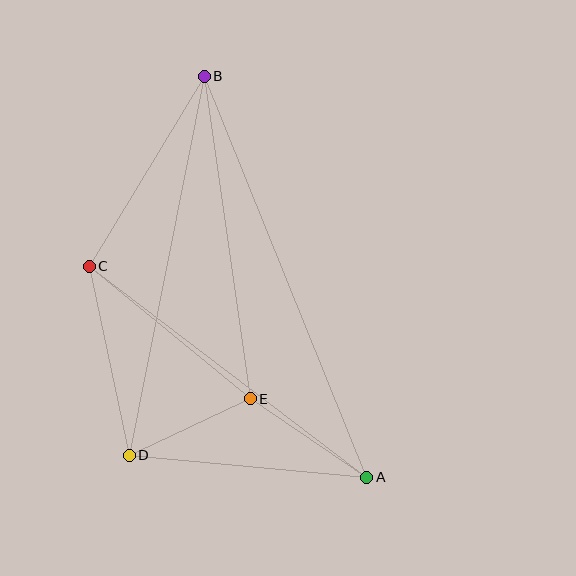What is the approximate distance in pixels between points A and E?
The distance between A and E is approximately 141 pixels.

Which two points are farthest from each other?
Points A and B are farthest from each other.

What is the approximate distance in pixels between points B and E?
The distance between B and E is approximately 326 pixels.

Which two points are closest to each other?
Points D and E are closest to each other.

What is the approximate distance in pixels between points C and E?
The distance between C and E is approximately 208 pixels.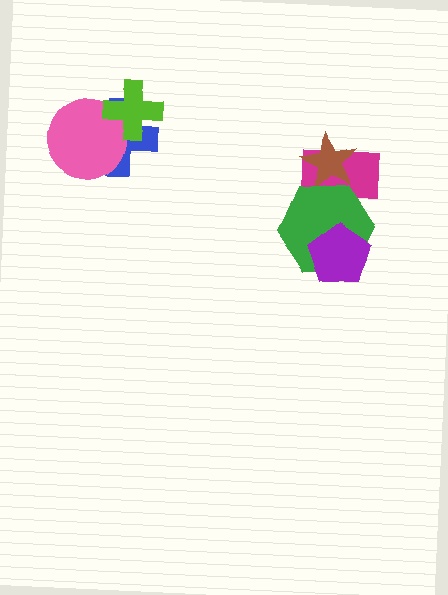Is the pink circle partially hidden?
Yes, it is partially covered by another shape.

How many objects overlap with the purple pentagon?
1 object overlaps with the purple pentagon.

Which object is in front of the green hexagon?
The purple pentagon is in front of the green hexagon.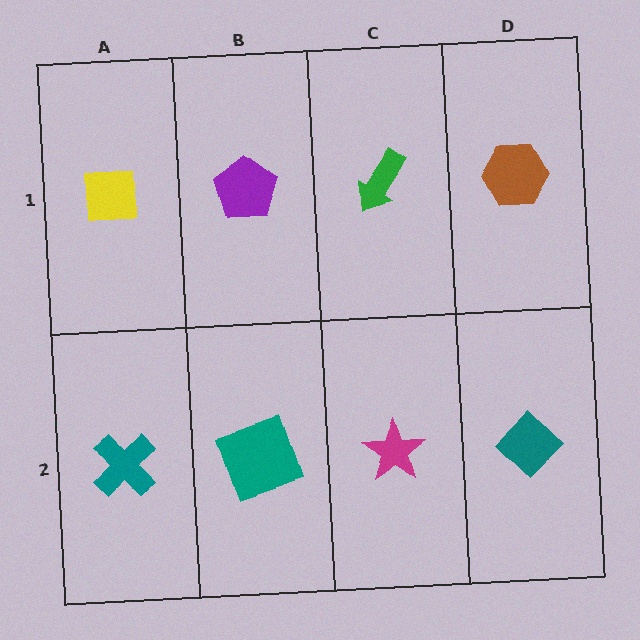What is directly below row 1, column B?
A teal square.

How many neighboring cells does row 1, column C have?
3.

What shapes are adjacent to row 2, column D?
A brown hexagon (row 1, column D), a magenta star (row 2, column C).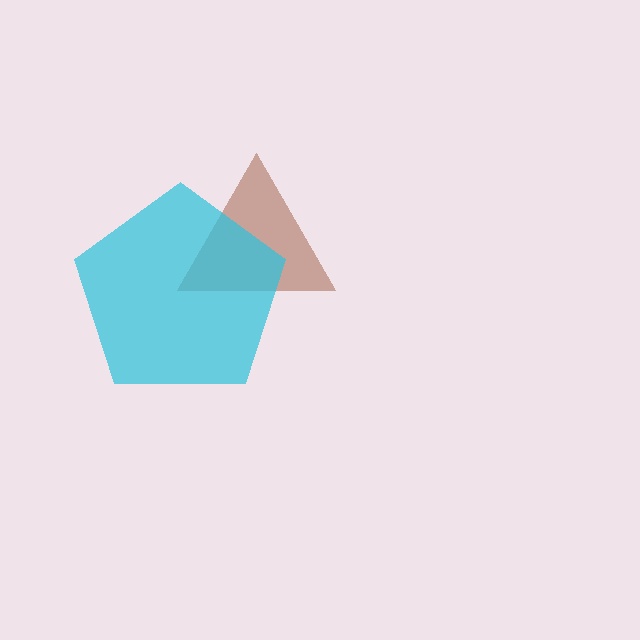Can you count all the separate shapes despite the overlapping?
Yes, there are 2 separate shapes.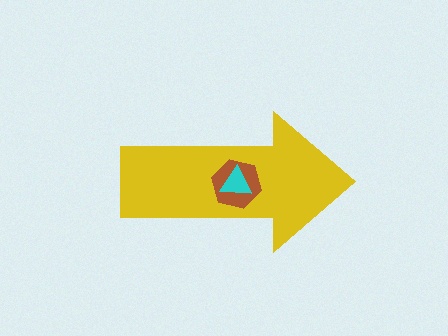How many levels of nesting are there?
3.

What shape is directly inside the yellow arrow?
The brown hexagon.